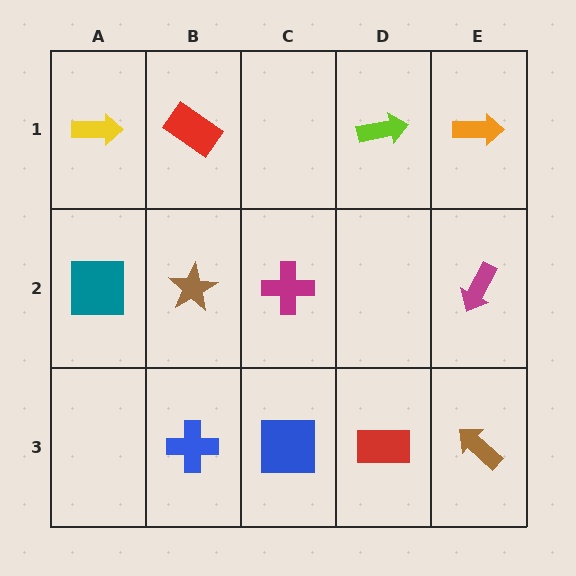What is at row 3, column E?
A brown arrow.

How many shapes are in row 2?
4 shapes.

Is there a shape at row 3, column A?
No, that cell is empty.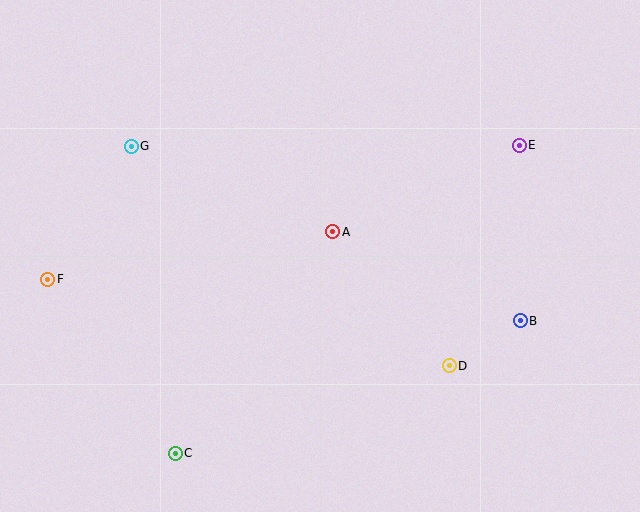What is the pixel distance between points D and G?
The distance between D and G is 386 pixels.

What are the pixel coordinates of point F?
Point F is at (48, 279).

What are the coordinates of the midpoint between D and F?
The midpoint between D and F is at (248, 323).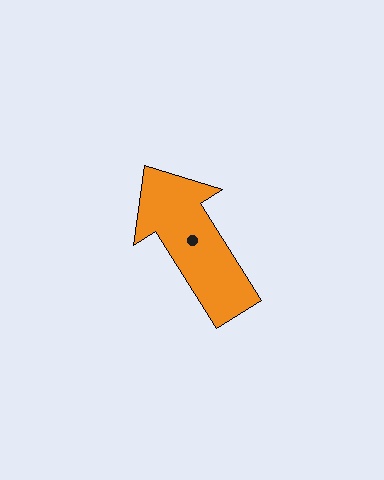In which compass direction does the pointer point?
Northwest.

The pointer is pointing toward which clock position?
Roughly 11 o'clock.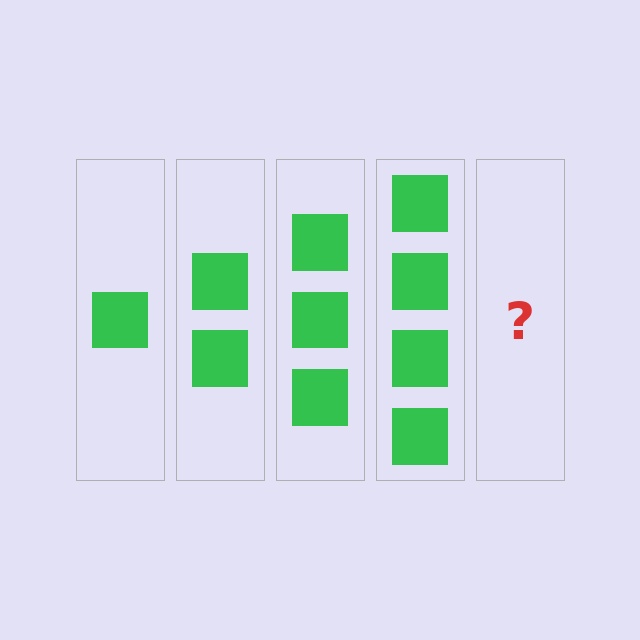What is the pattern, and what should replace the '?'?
The pattern is that each step adds one more square. The '?' should be 5 squares.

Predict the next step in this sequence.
The next step is 5 squares.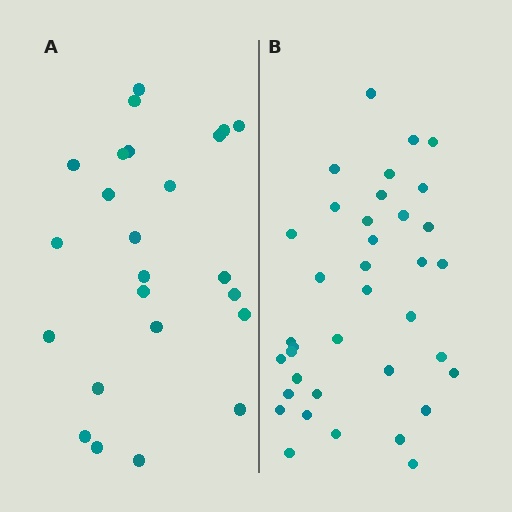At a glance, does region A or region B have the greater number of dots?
Region B (the right region) has more dots.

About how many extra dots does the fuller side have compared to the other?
Region B has approximately 15 more dots than region A.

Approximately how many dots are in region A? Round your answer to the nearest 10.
About 20 dots. (The exact count is 24, which rounds to 20.)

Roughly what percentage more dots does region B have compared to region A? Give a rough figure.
About 55% more.